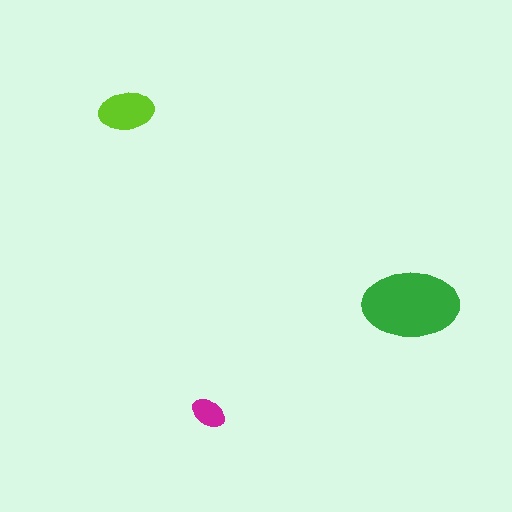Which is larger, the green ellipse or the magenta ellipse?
The green one.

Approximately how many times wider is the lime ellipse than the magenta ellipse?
About 1.5 times wider.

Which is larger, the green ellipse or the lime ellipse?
The green one.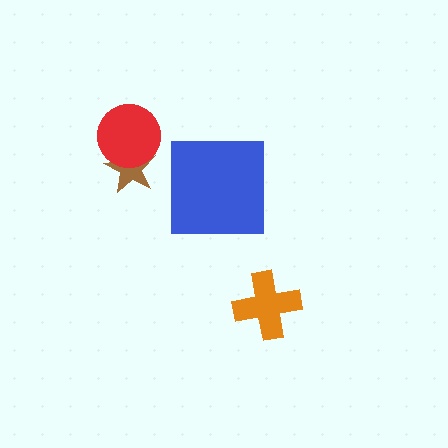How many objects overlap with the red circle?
1 object overlaps with the red circle.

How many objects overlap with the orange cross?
0 objects overlap with the orange cross.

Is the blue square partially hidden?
No, no other shape covers it.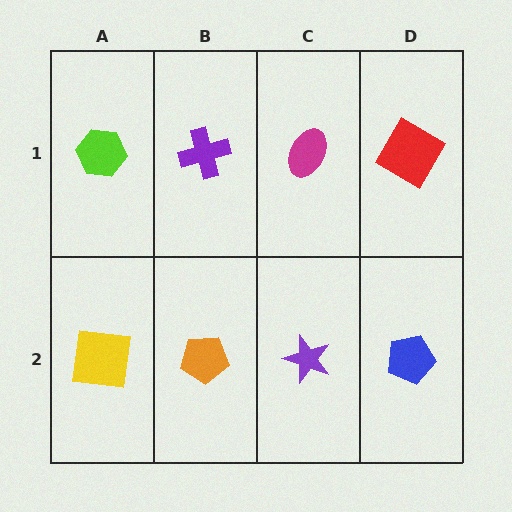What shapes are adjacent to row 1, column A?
A yellow square (row 2, column A), a purple cross (row 1, column B).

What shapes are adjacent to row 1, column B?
An orange pentagon (row 2, column B), a lime hexagon (row 1, column A), a magenta ellipse (row 1, column C).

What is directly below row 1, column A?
A yellow square.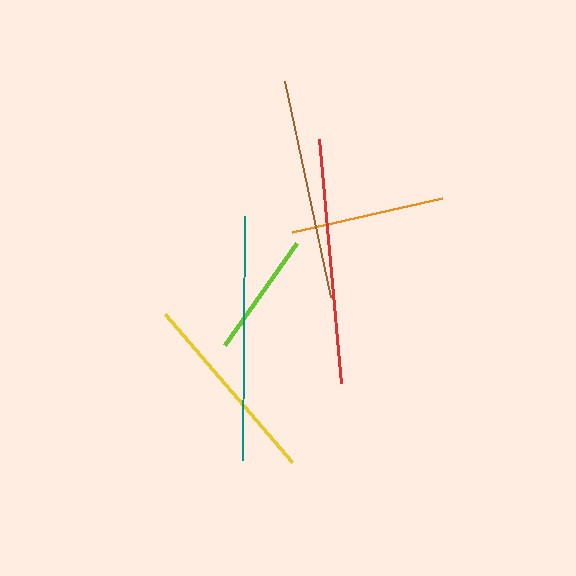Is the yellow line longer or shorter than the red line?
The red line is longer than the yellow line.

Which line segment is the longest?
The red line is the longest at approximately 245 pixels.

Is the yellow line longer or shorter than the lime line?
The yellow line is longer than the lime line.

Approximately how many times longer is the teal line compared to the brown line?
The teal line is approximately 1.1 times the length of the brown line.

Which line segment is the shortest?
The lime line is the shortest at approximately 125 pixels.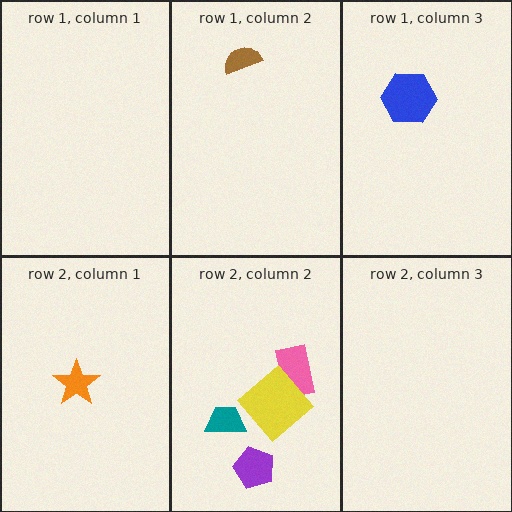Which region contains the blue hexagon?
The row 1, column 3 region.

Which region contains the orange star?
The row 2, column 1 region.